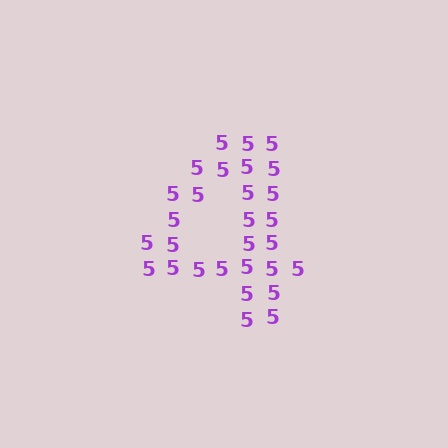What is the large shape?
The large shape is the digit 4.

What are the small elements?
The small elements are digit 5's.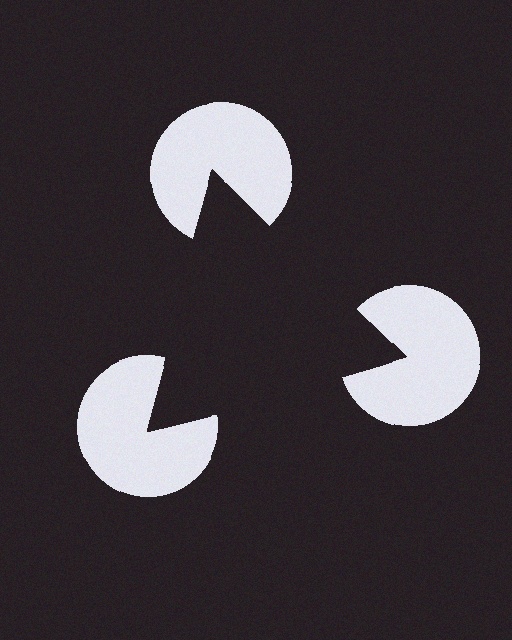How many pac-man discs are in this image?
There are 3 — one at each vertex of the illusory triangle.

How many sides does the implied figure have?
3 sides.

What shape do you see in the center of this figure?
An illusory triangle — its edges are inferred from the aligned wedge cuts in the pac-man discs, not physically drawn.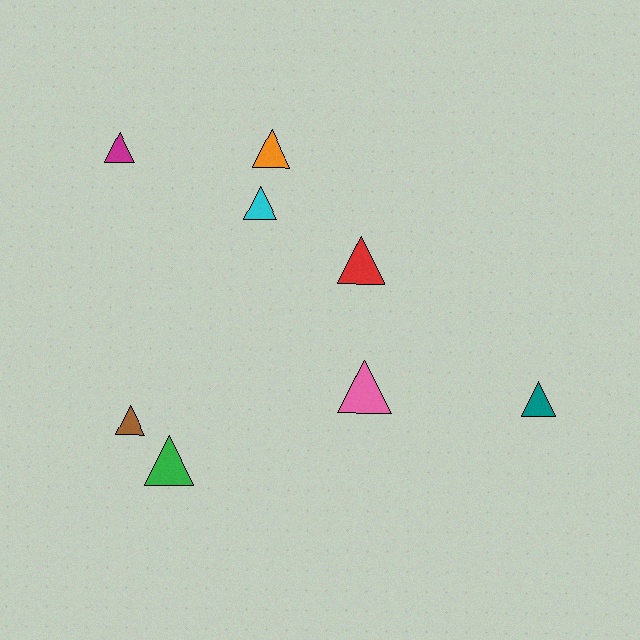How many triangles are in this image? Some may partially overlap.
There are 8 triangles.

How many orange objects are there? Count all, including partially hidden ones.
There is 1 orange object.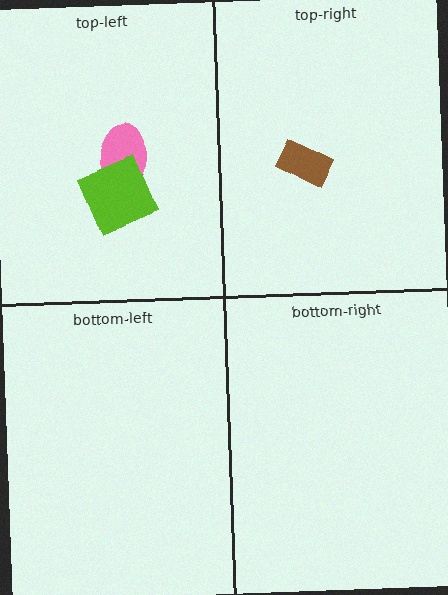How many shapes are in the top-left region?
2.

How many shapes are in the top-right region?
1.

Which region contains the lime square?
The top-left region.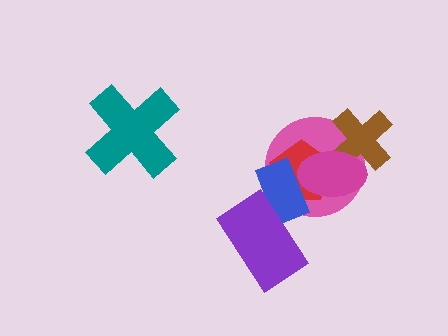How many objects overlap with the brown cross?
2 objects overlap with the brown cross.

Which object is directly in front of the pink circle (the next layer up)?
The red pentagon is directly in front of the pink circle.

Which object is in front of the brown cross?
The magenta ellipse is in front of the brown cross.